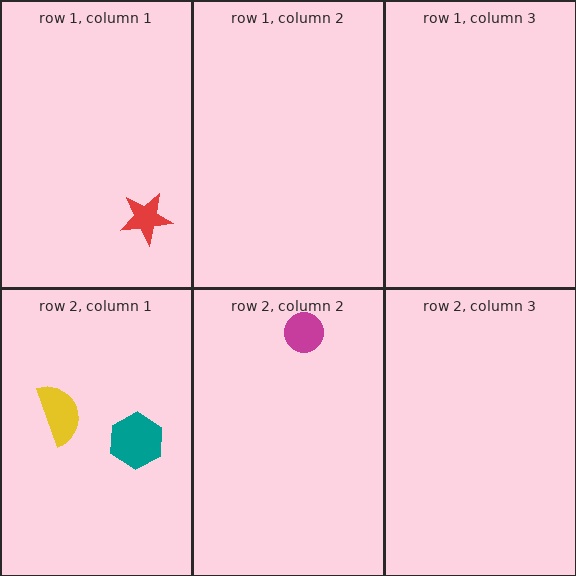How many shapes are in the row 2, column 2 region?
1.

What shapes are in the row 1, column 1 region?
The red star.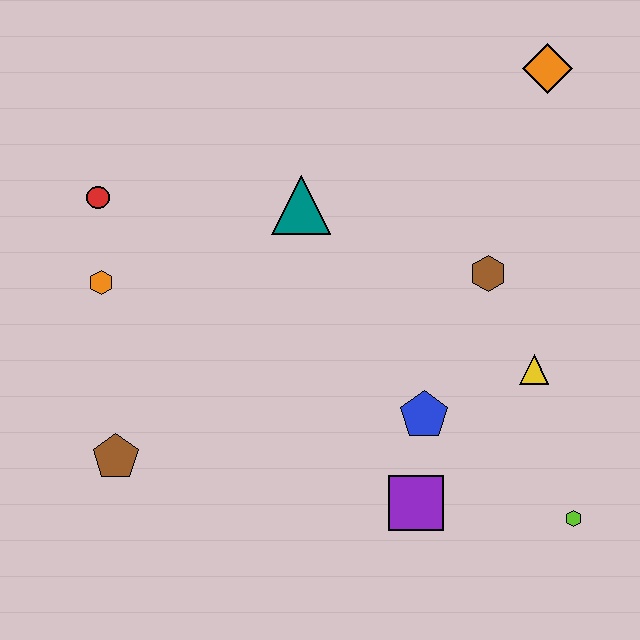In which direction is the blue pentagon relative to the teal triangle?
The blue pentagon is below the teal triangle.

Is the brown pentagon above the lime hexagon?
Yes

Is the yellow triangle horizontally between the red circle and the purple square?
No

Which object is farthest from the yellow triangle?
The red circle is farthest from the yellow triangle.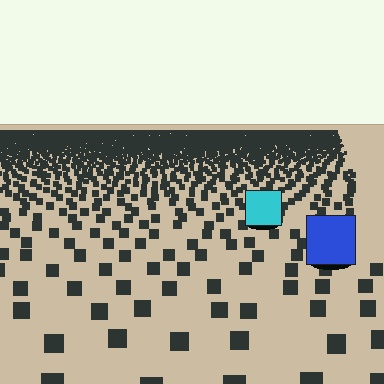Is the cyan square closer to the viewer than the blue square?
No. The blue square is closer — you can tell from the texture gradient: the ground texture is coarser near it.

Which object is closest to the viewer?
The blue square is closest. The texture marks near it are larger and more spread out.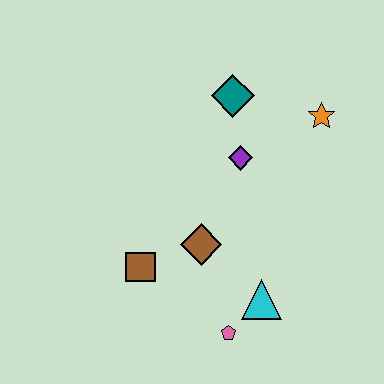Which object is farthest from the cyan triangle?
The teal diamond is farthest from the cyan triangle.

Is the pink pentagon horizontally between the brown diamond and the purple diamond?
Yes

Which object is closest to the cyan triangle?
The pink pentagon is closest to the cyan triangle.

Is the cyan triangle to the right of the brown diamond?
Yes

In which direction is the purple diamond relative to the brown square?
The purple diamond is above the brown square.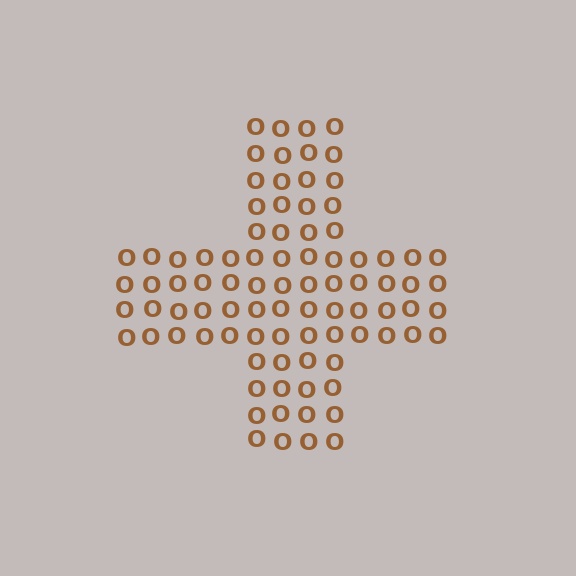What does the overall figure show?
The overall figure shows a cross.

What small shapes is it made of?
It is made of small letter O's.